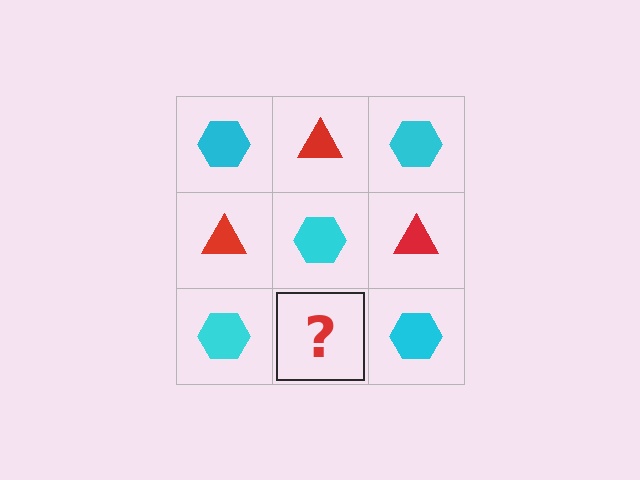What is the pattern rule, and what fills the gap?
The rule is that it alternates cyan hexagon and red triangle in a checkerboard pattern. The gap should be filled with a red triangle.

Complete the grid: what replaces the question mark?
The question mark should be replaced with a red triangle.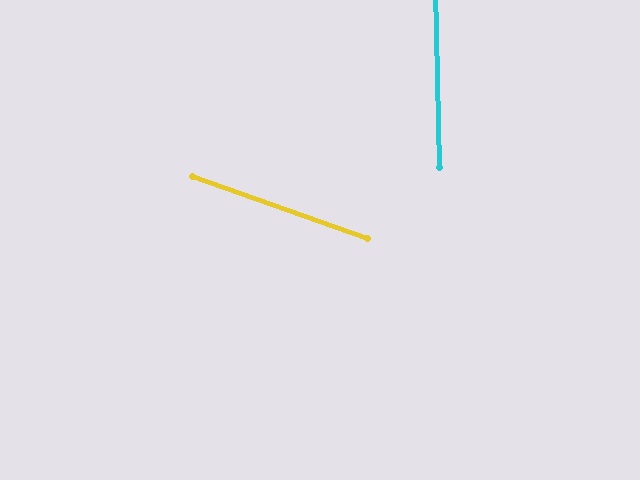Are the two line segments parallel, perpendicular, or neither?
Neither parallel nor perpendicular — they differ by about 69°.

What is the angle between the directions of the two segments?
Approximately 69 degrees.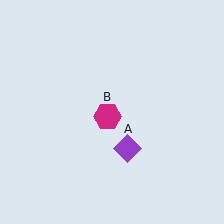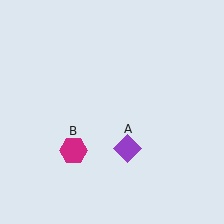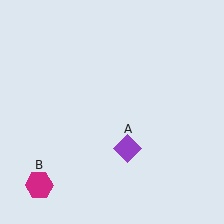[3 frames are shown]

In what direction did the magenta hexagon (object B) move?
The magenta hexagon (object B) moved down and to the left.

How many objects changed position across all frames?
1 object changed position: magenta hexagon (object B).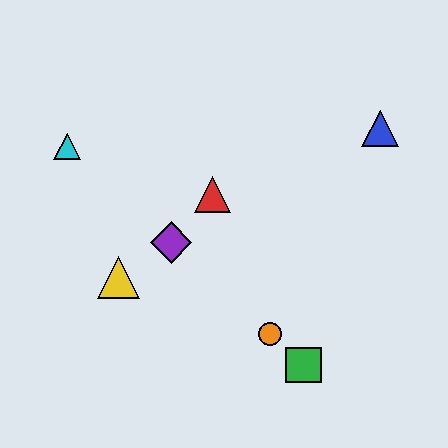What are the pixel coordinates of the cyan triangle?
The cyan triangle is at (67, 147).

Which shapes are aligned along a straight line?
The green square, the purple diamond, the orange circle, the cyan triangle are aligned along a straight line.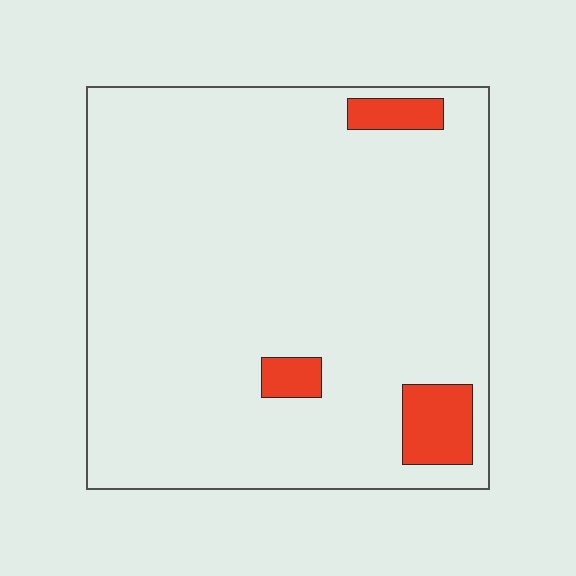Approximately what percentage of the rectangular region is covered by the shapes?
Approximately 5%.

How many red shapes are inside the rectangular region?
3.